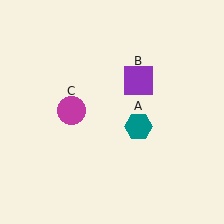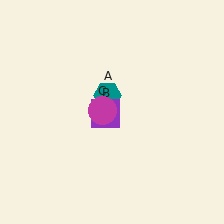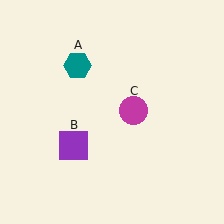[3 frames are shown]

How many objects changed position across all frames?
3 objects changed position: teal hexagon (object A), purple square (object B), magenta circle (object C).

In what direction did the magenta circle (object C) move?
The magenta circle (object C) moved right.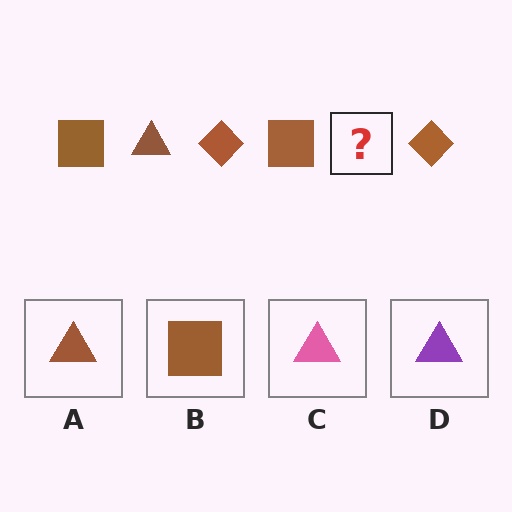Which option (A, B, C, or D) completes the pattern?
A.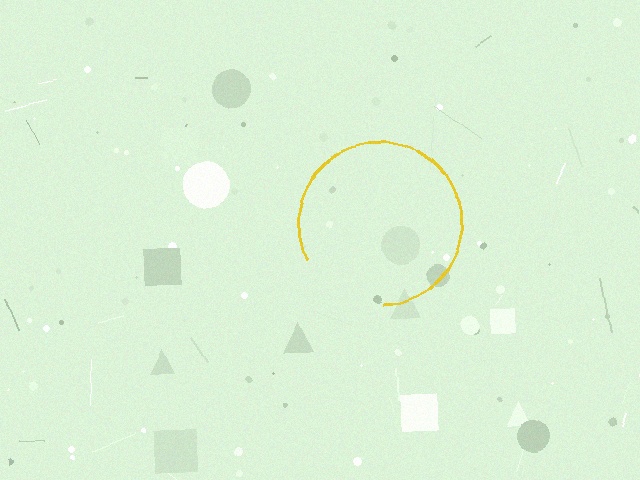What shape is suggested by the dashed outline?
The dashed outline suggests a circle.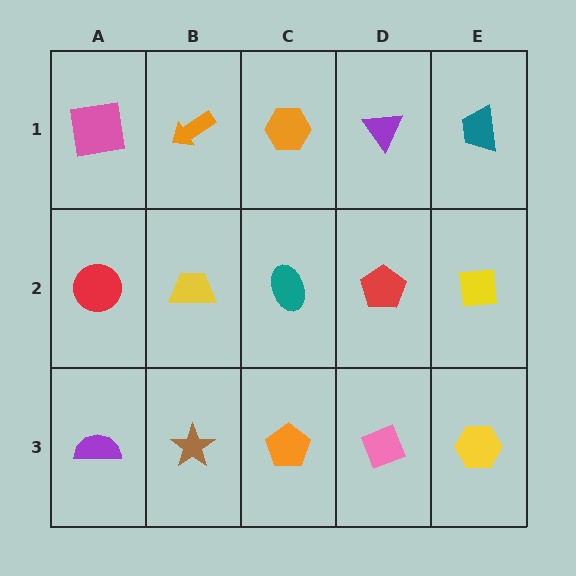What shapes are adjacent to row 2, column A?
A pink square (row 1, column A), a purple semicircle (row 3, column A), a yellow trapezoid (row 2, column B).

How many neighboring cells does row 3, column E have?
2.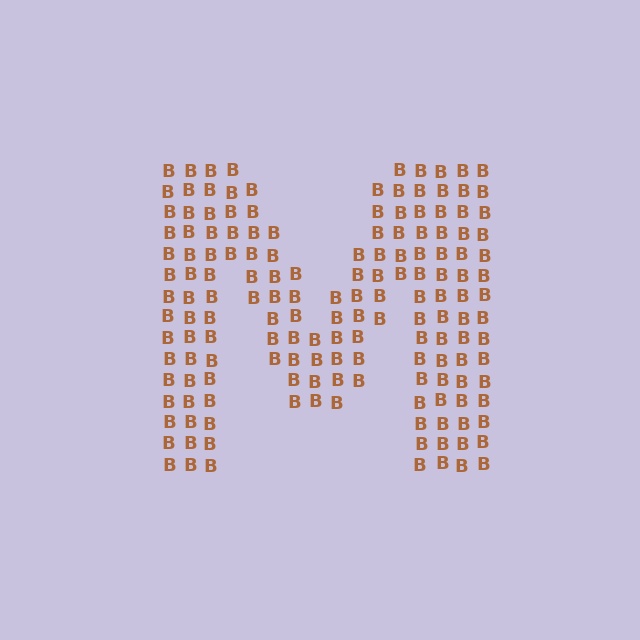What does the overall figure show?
The overall figure shows the letter M.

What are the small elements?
The small elements are letter B's.